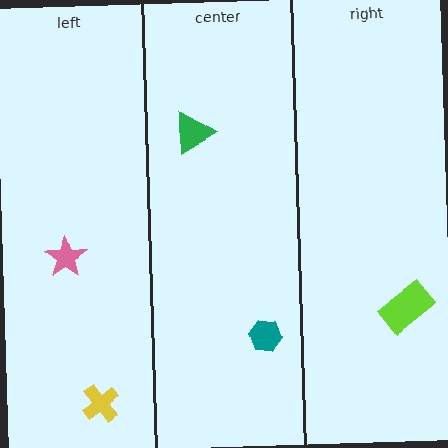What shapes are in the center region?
The teal hexagon, the green triangle.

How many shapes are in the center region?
2.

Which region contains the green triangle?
The center region.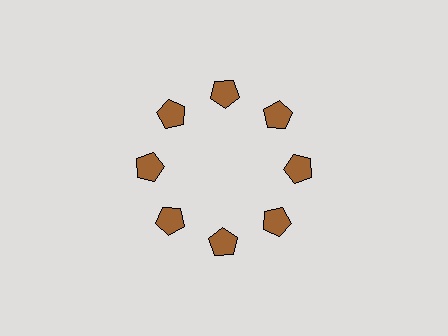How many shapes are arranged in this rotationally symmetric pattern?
There are 8 shapes, arranged in 8 groups of 1.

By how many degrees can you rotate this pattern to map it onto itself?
The pattern maps onto itself every 45 degrees of rotation.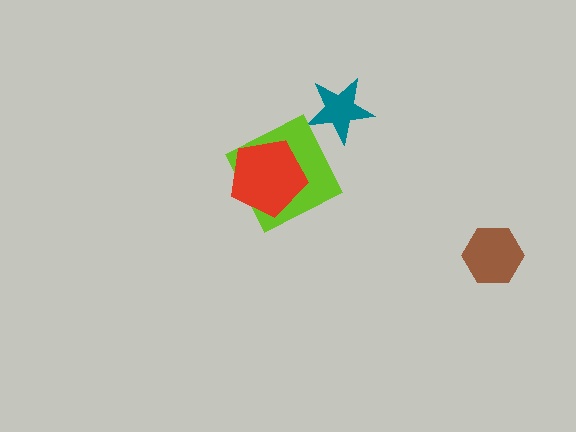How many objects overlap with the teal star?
0 objects overlap with the teal star.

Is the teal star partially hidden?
No, no other shape covers it.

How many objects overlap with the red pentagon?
1 object overlaps with the red pentagon.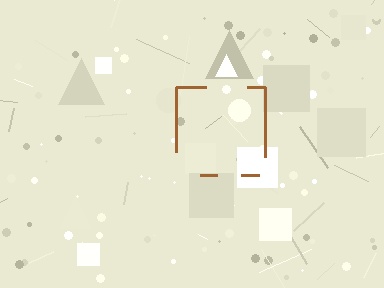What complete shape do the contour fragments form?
The contour fragments form a square.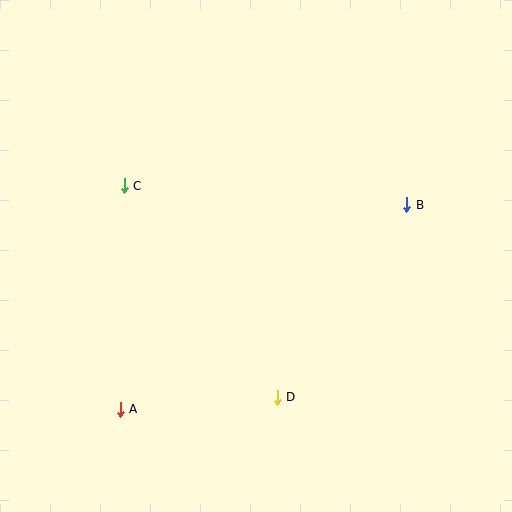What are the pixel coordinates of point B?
Point B is at (407, 205).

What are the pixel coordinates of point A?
Point A is at (120, 409).